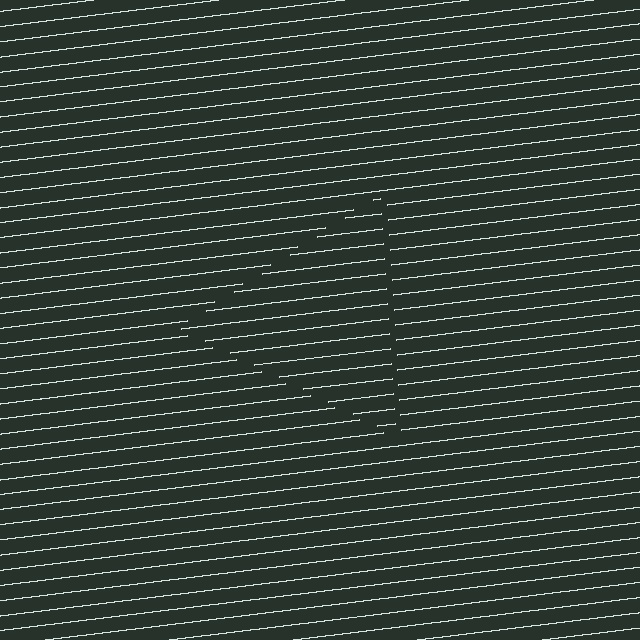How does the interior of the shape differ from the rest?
The interior of the shape contains the same grating, shifted by half a period — the contour is defined by the phase discontinuity where line-ends from the inner and outer gratings abut.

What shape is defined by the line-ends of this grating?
An illusory triangle. The interior of the shape contains the same grating, shifted by half a period — the contour is defined by the phase discontinuity where line-ends from the inner and outer gratings abut.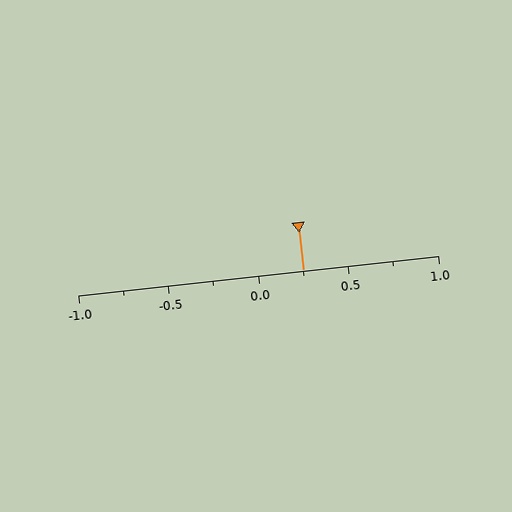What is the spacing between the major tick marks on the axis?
The major ticks are spaced 0.5 apart.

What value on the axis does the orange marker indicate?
The marker indicates approximately 0.25.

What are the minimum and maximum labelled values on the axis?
The axis runs from -1.0 to 1.0.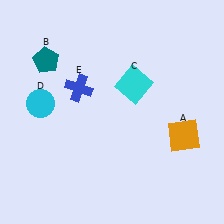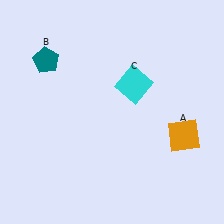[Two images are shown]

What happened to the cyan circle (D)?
The cyan circle (D) was removed in Image 2. It was in the top-left area of Image 1.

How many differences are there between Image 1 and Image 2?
There are 2 differences between the two images.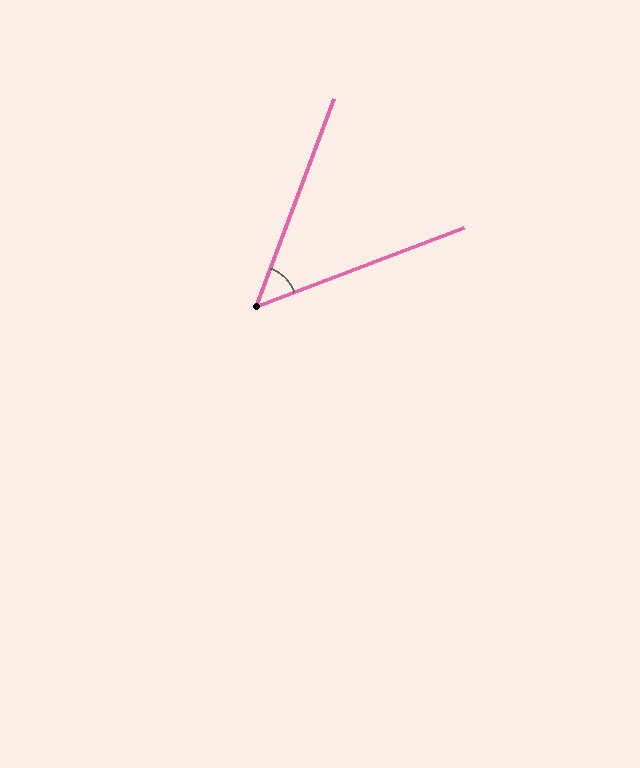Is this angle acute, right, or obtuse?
It is acute.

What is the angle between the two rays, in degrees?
Approximately 49 degrees.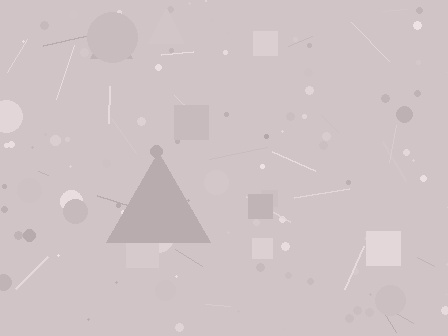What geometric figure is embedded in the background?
A triangle is embedded in the background.